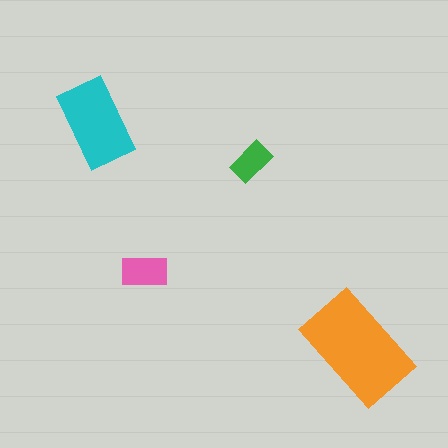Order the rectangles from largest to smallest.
the orange one, the cyan one, the pink one, the green one.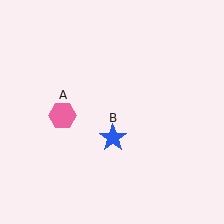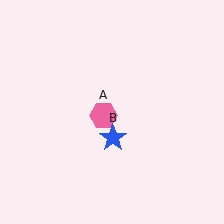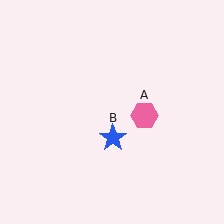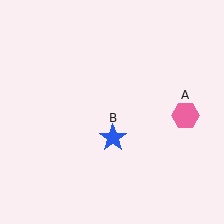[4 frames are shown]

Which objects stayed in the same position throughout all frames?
Blue star (object B) remained stationary.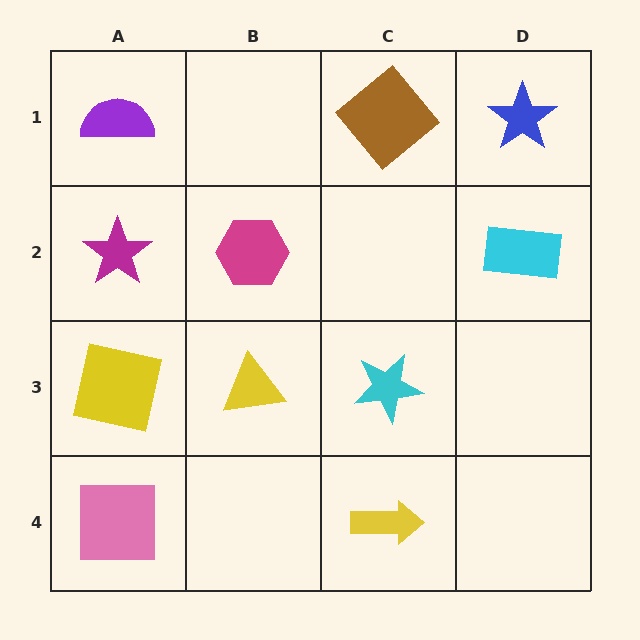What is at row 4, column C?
A yellow arrow.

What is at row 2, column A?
A magenta star.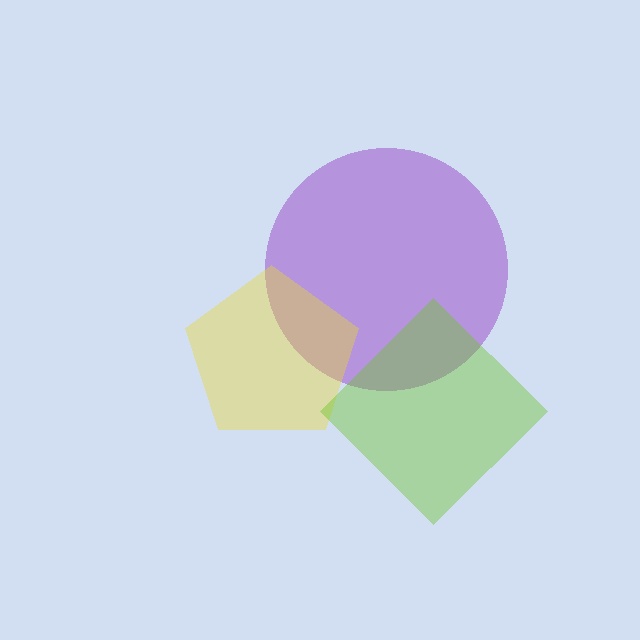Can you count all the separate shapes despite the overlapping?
Yes, there are 3 separate shapes.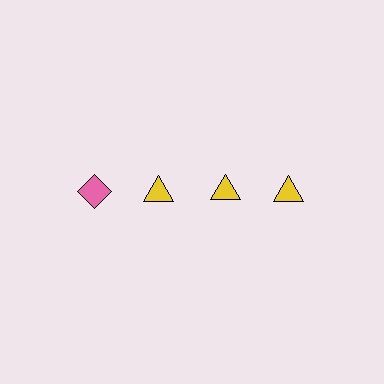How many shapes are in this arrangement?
There are 4 shapes arranged in a grid pattern.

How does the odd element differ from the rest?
It differs in both color (pink instead of yellow) and shape (diamond instead of triangle).